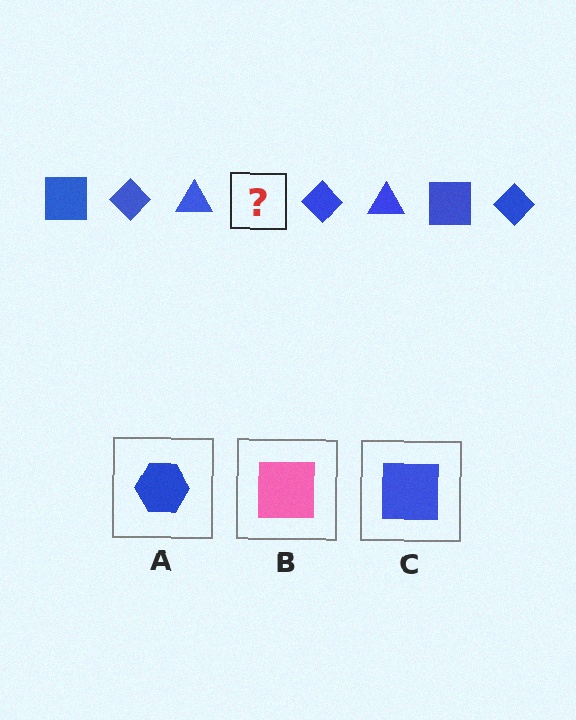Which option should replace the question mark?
Option C.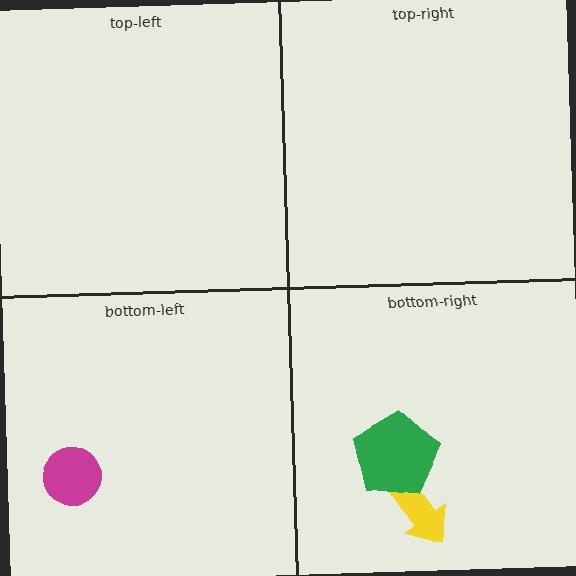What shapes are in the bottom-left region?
The magenta circle.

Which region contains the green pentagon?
The bottom-right region.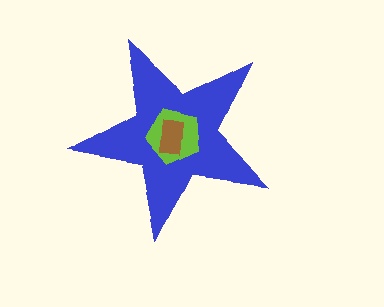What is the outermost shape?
The blue star.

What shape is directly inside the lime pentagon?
The brown rectangle.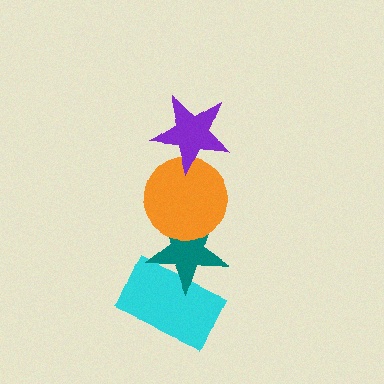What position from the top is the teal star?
The teal star is 3rd from the top.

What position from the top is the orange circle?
The orange circle is 2nd from the top.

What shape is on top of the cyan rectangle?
The teal star is on top of the cyan rectangle.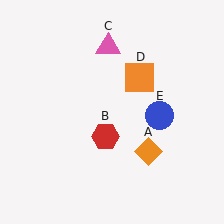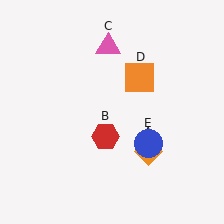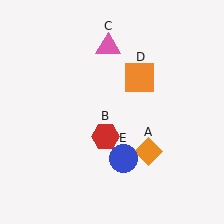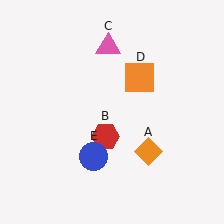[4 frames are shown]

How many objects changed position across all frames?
1 object changed position: blue circle (object E).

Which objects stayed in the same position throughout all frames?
Orange diamond (object A) and red hexagon (object B) and pink triangle (object C) and orange square (object D) remained stationary.